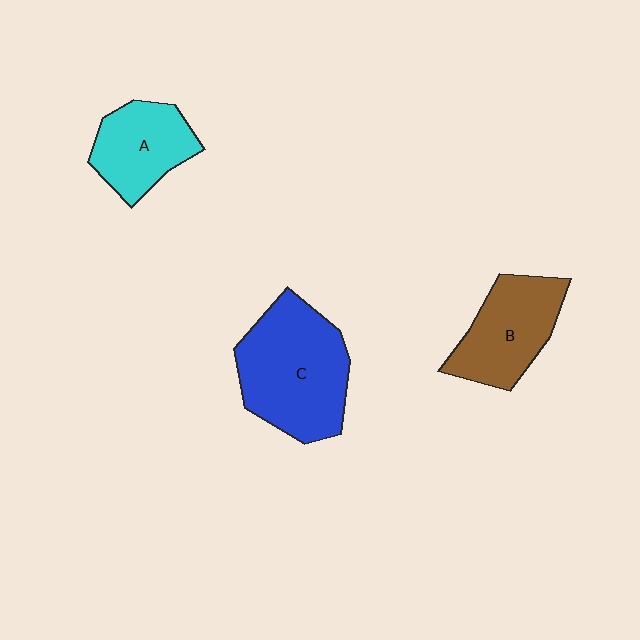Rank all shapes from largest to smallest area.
From largest to smallest: C (blue), B (brown), A (cyan).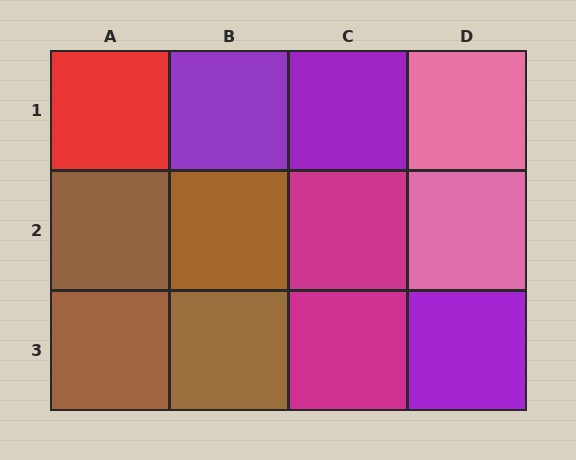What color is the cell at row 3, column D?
Purple.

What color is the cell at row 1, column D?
Pink.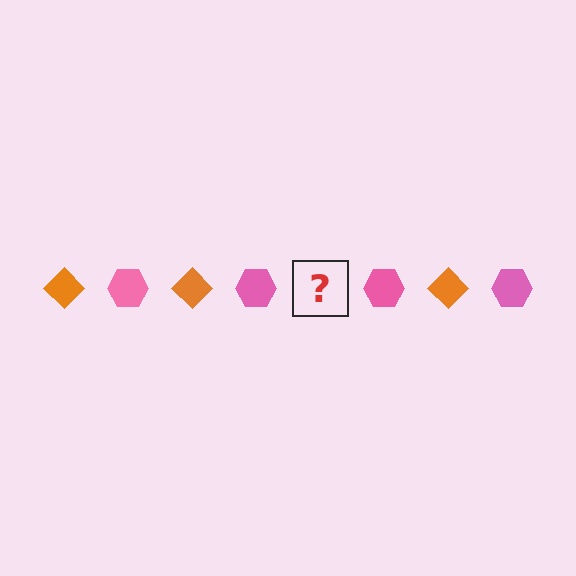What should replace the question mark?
The question mark should be replaced with an orange diamond.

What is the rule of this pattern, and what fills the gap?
The rule is that the pattern alternates between orange diamond and pink hexagon. The gap should be filled with an orange diamond.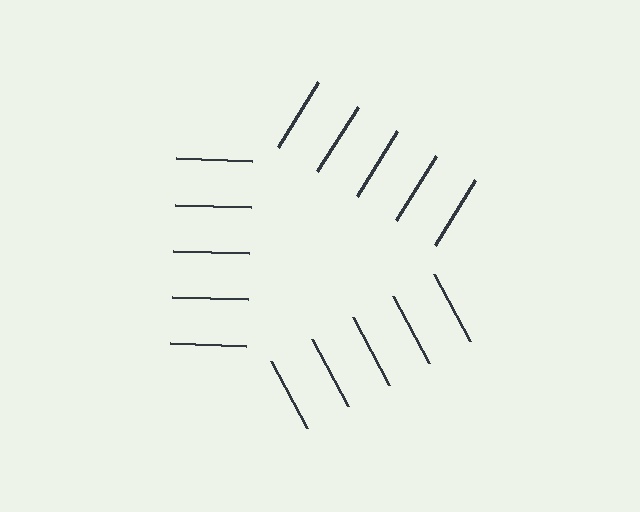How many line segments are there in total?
15 — 5 along each of the 3 edges.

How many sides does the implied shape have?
3 sides — the line-ends trace a triangle.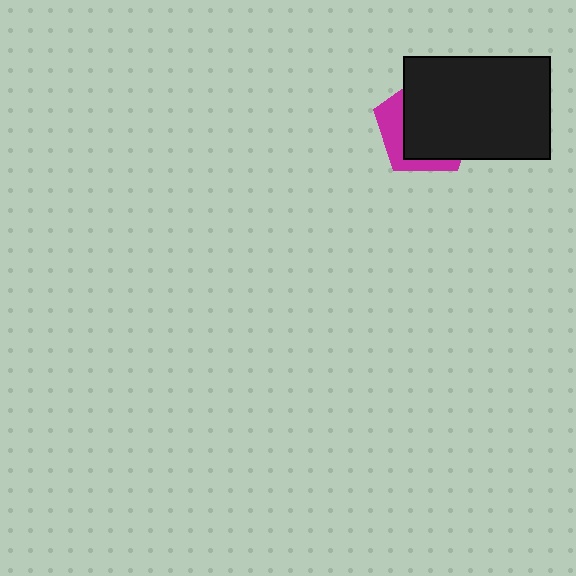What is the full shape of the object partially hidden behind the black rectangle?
The partially hidden object is a magenta pentagon.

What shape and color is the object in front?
The object in front is a black rectangle.